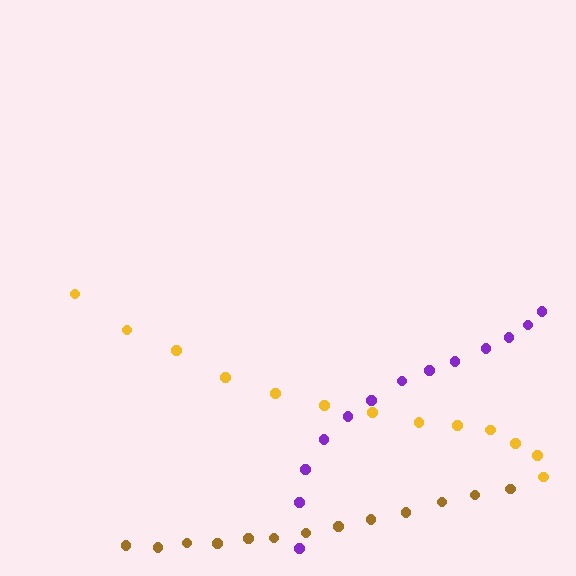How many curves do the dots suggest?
There are 3 distinct paths.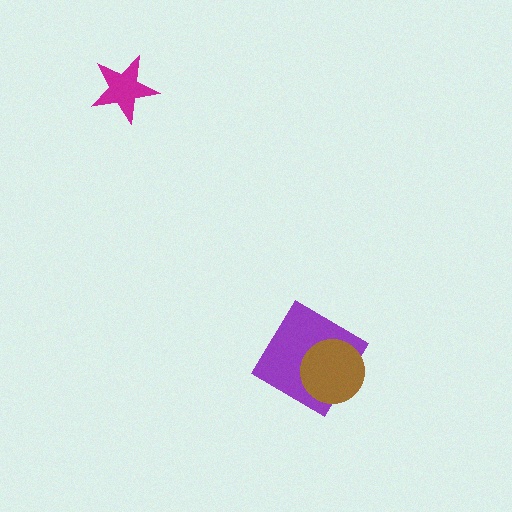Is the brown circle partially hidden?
No, no other shape covers it.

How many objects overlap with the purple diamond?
1 object overlaps with the purple diamond.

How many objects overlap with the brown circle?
1 object overlaps with the brown circle.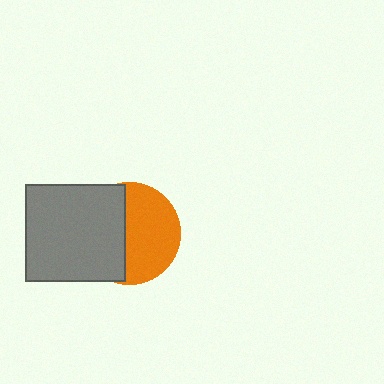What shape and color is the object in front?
The object in front is a gray rectangle.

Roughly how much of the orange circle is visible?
About half of it is visible (roughly 55%).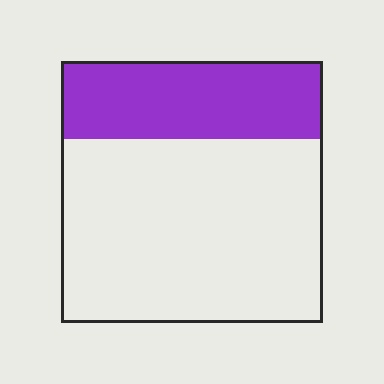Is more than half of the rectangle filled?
No.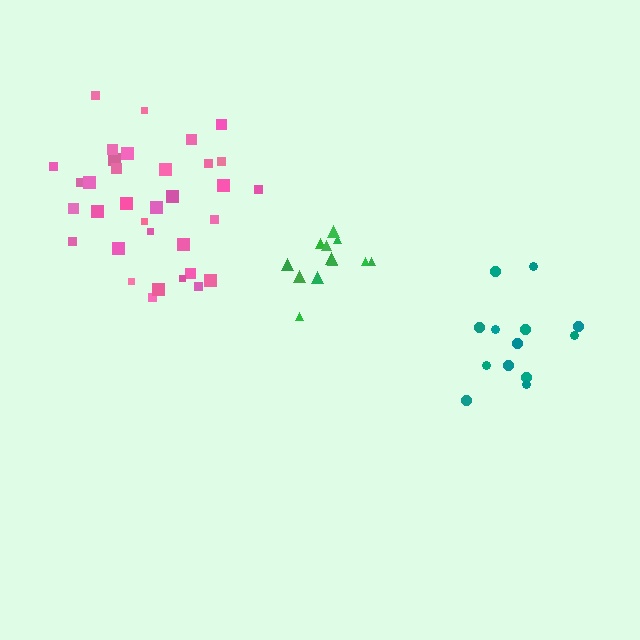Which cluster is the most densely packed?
Green.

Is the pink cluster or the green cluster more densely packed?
Green.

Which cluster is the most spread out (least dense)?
Teal.